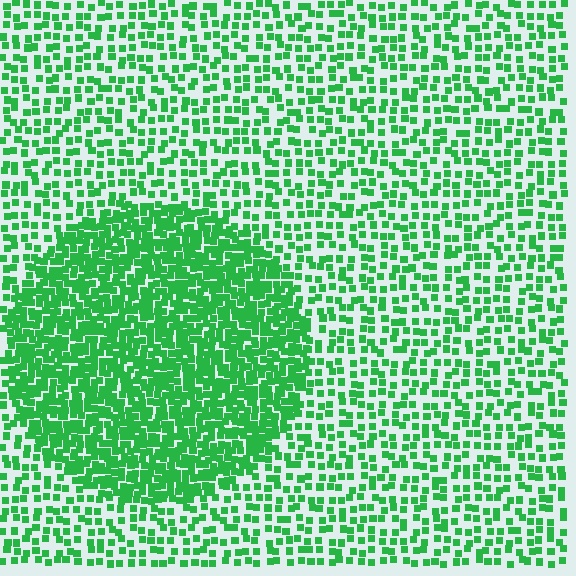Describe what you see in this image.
The image contains small green elements arranged at two different densities. A circle-shaped region is visible where the elements are more densely packed than the surrounding area.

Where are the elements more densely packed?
The elements are more densely packed inside the circle boundary.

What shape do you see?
I see a circle.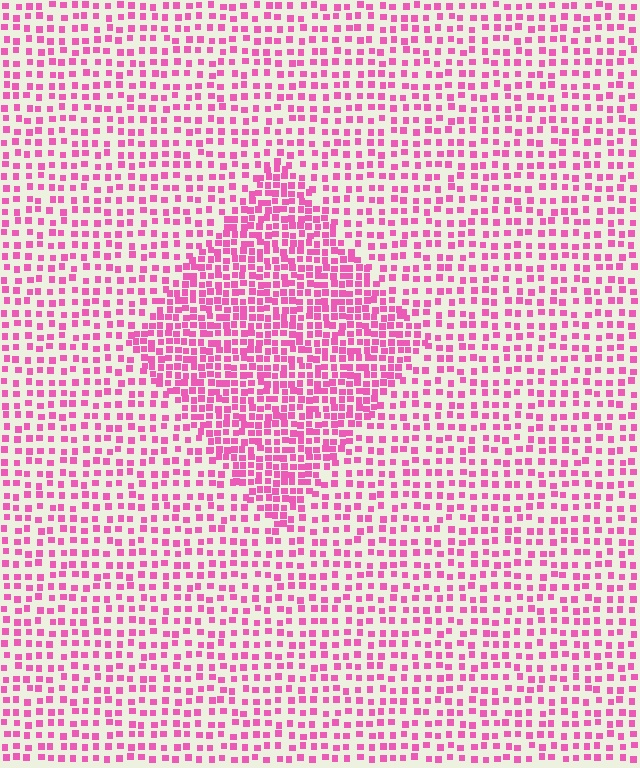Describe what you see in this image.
The image contains small pink elements arranged at two different densities. A diamond-shaped region is visible where the elements are more densely packed than the surrounding area.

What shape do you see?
I see a diamond.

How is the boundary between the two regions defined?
The boundary is defined by a change in element density (approximately 1.9x ratio). All elements are the same color, size, and shape.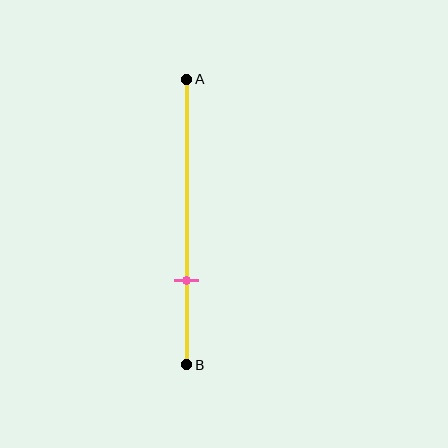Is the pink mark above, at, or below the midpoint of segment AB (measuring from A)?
The pink mark is below the midpoint of segment AB.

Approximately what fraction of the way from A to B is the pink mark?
The pink mark is approximately 70% of the way from A to B.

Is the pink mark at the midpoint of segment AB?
No, the mark is at about 70% from A, not at the 50% midpoint.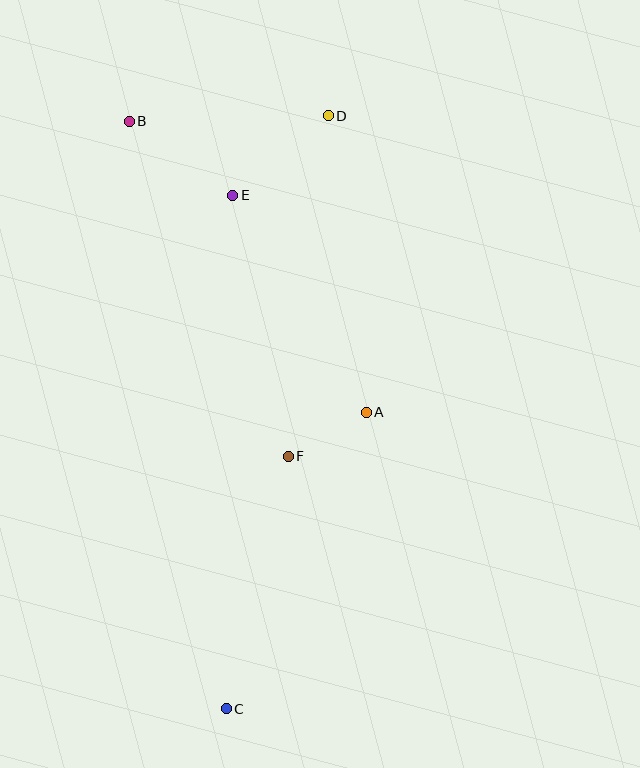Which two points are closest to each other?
Points A and F are closest to each other.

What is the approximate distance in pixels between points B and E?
The distance between B and E is approximately 127 pixels.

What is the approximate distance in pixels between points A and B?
The distance between A and B is approximately 375 pixels.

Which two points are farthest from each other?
Points C and D are farthest from each other.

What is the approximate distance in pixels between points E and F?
The distance between E and F is approximately 267 pixels.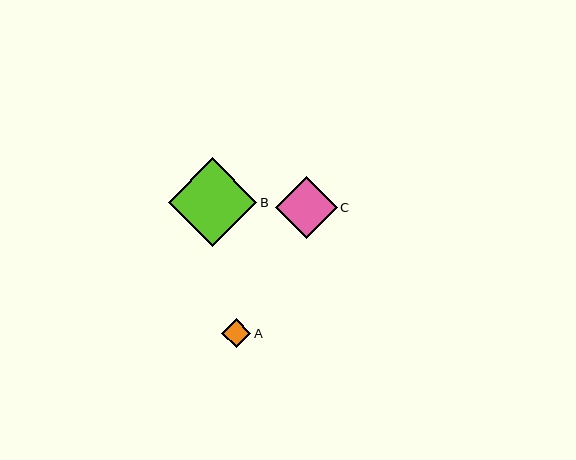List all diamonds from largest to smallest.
From largest to smallest: B, C, A.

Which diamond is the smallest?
Diamond A is the smallest with a size of approximately 29 pixels.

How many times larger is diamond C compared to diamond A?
Diamond C is approximately 2.1 times the size of diamond A.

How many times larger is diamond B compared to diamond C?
Diamond B is approximately 1.4 times the size of diamond C.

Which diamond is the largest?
Diamond B is the largest with a size of approximately 88 pixels.